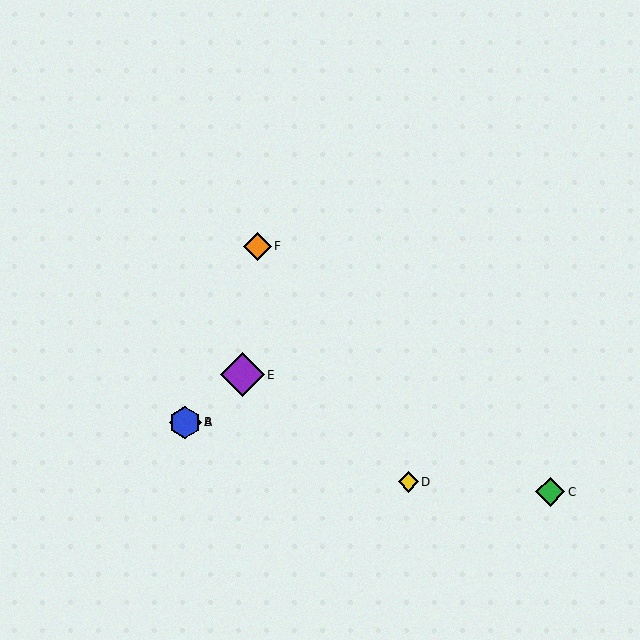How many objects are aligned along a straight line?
3 objects (A, B, E) are aligned along a straight line.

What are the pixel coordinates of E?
Object E is at (242, 375).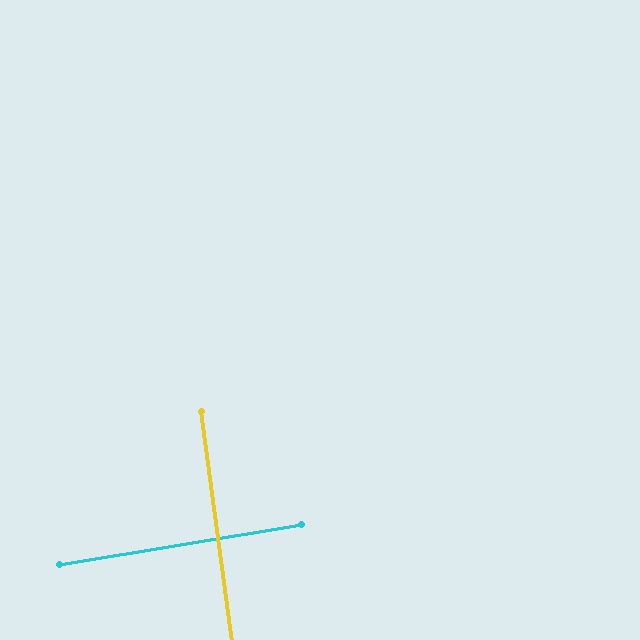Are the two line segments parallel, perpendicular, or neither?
Perpendicular — they meet at approximately 88°.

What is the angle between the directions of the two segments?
Approximately 88 degrees.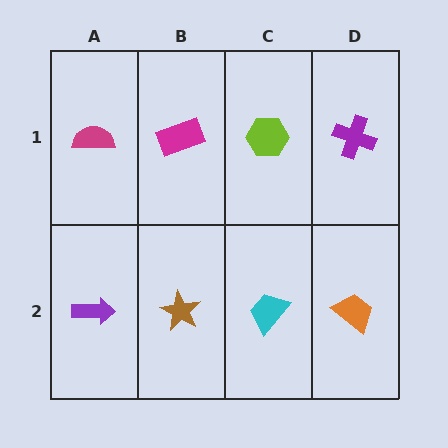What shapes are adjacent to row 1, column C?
A cyan trapezoid (row 2, column C), a magenta rectangle (row 1, column B), a purple cross (row 1, column D).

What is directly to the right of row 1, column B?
A lime hexagon.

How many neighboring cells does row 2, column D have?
2.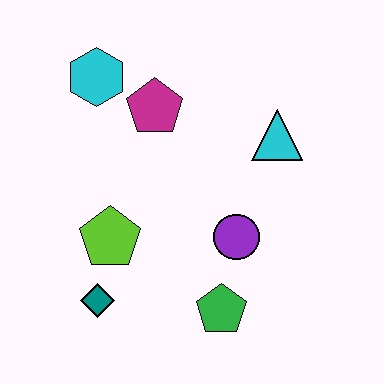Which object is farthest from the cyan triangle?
The teal diamond is farthest from the cyan triangle.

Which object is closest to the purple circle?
The green pentagon is closest to the purple circle.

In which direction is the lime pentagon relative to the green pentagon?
The lime pentagon is to the left of the green pentagon.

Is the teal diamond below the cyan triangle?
Yes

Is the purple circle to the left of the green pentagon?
No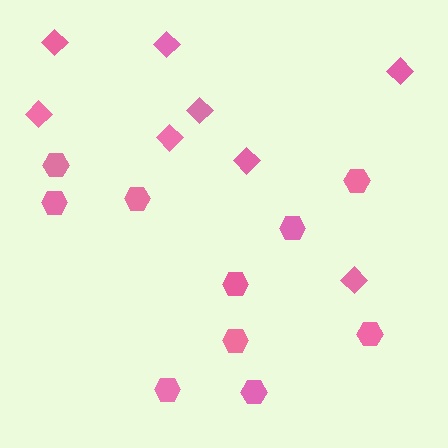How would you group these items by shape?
There are 2 groups: one group of diamonds (8) and one group of hexagons (10).